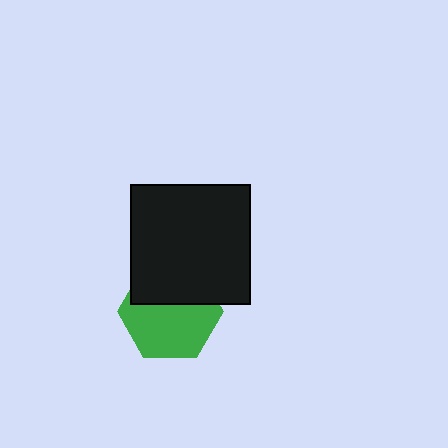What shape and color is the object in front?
The object in front is a black square.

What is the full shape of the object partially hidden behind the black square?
The partially hidden object is a green hexagon.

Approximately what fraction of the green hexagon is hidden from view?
Roughly 41% of the green hexagon is hidden behind the black square.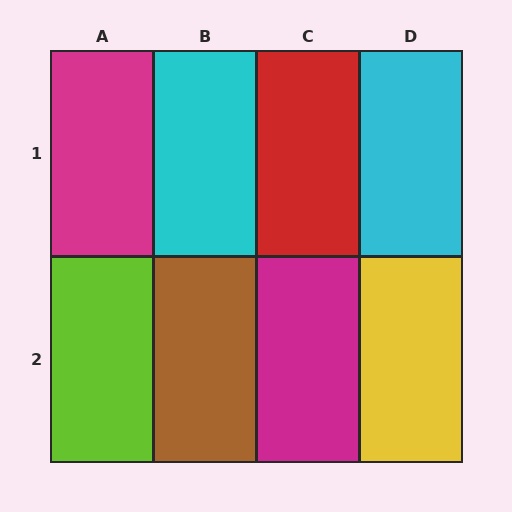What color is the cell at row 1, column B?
Cyan.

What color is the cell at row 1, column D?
Cyan.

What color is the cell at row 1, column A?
Magenta.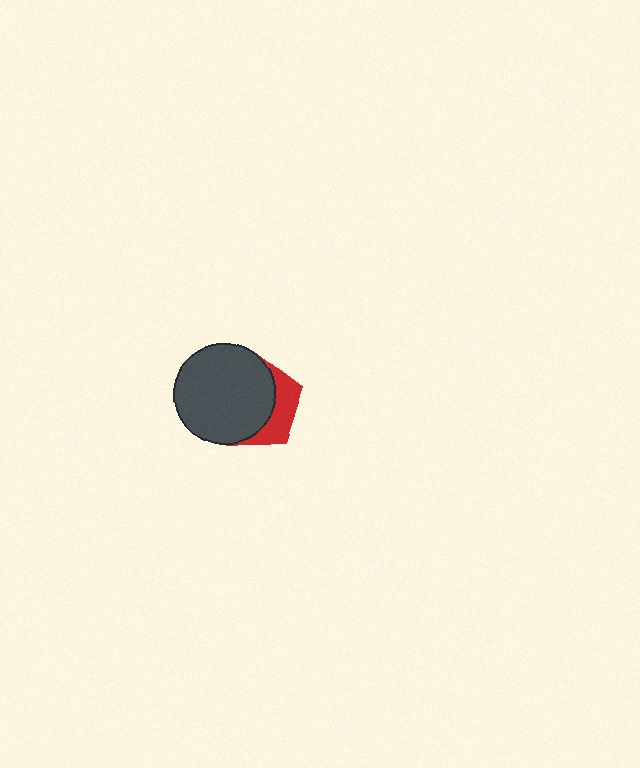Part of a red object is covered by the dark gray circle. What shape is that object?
It is a pentagon.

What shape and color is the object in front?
The object in front is a dark gray circle.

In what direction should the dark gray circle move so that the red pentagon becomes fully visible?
The dark gray circle should move left. That is the shortest direction to clear the overlap and leave the red pentagon fully visible.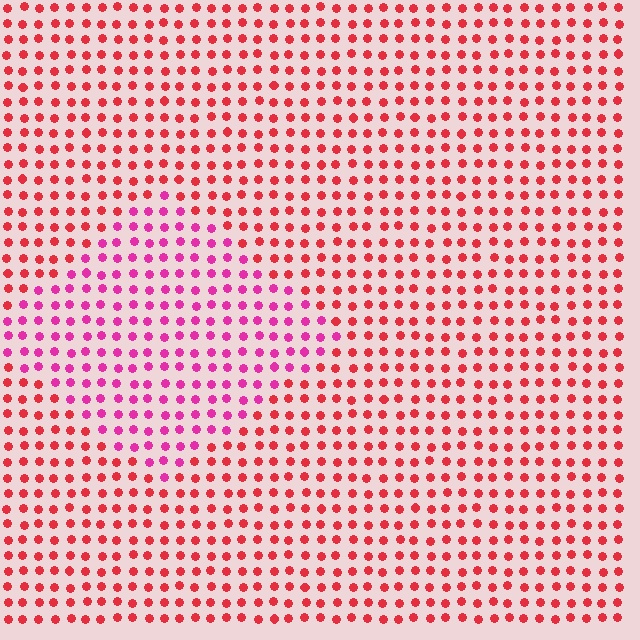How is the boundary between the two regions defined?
The boundary is defined purely by a slight shift in hue (about 35 degrees). Spacing, size, and orientation are identical on both sides.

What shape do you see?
I see a diamond.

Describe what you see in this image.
The image is filled with small red elements in a uniform arrangement. A diamond-shaped region is visible where the elements are tinted to a slightly different hue, forming a subtle color boundary.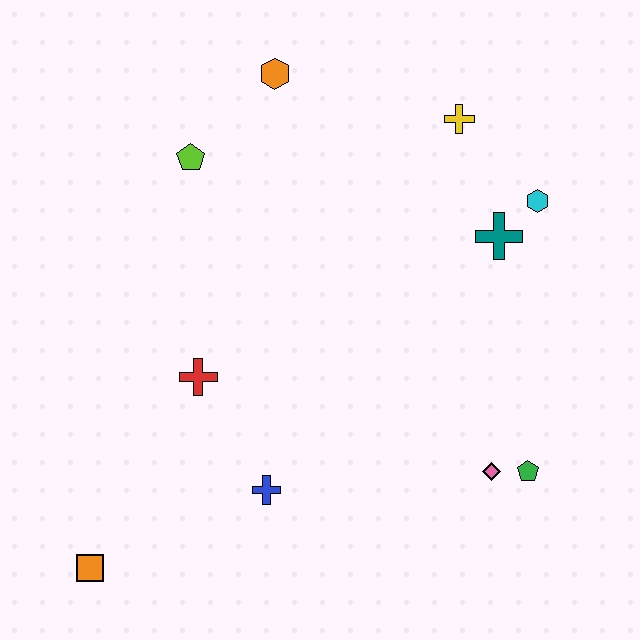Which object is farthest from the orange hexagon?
The orange square is farthest from the orange hexagon.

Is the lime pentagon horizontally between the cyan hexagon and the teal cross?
No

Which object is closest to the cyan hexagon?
The teal cross is closest to the cyan hexagon.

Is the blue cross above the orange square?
Yes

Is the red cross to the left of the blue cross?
Yes